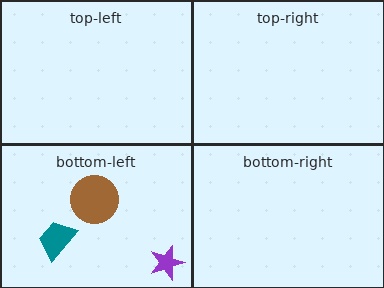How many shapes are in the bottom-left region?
3.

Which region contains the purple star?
The bottom-left region.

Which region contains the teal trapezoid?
The bottom-left region.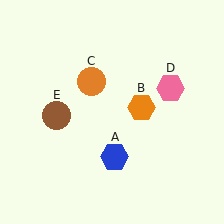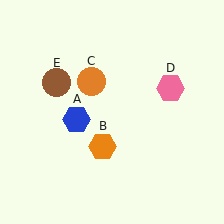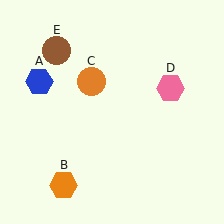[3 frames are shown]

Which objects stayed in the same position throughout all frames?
Orange circle (object C) and pink hexagon (object D) remained stationary.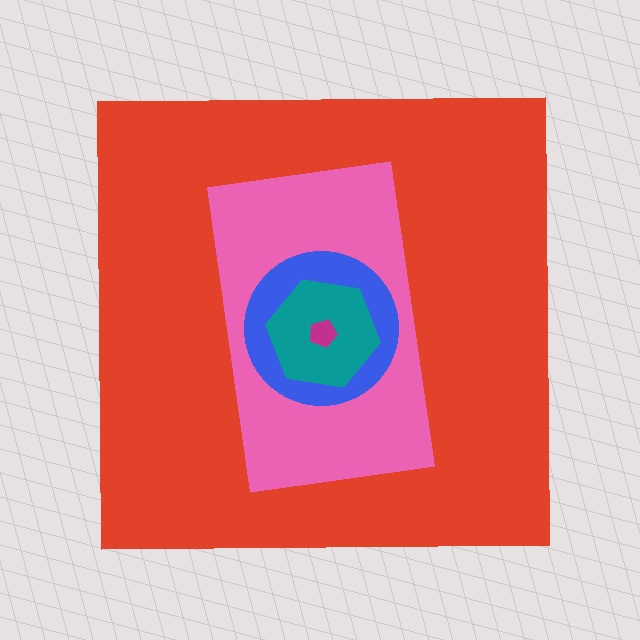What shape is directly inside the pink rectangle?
The blue circle.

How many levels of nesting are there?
5.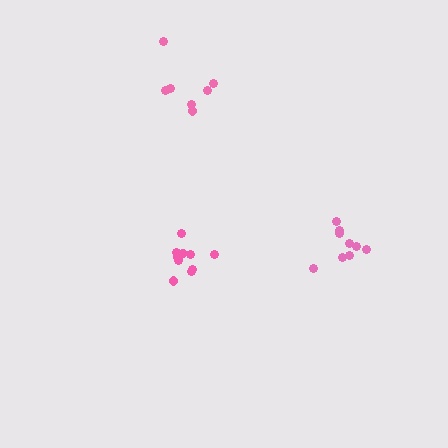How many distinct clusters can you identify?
There are 3 distinct clusters.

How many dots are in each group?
Group 1: 10 dots, Group 2: 7 dots, Group 3: 9 dots (26 total).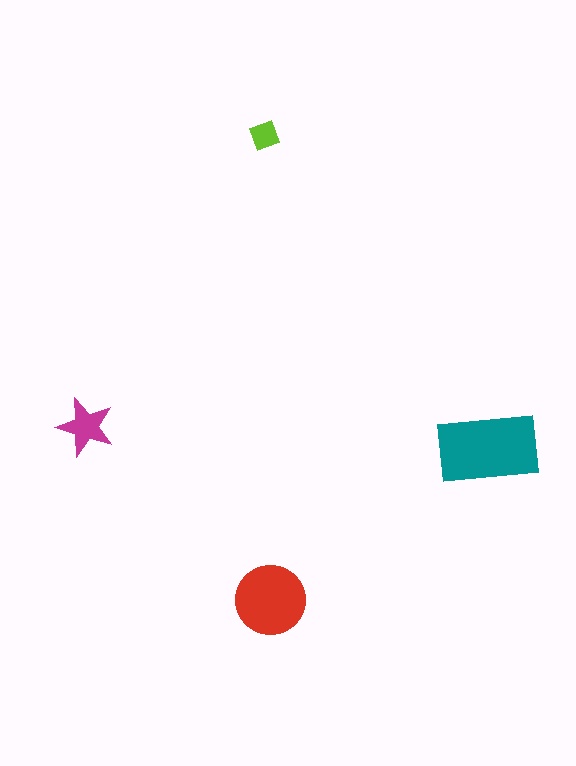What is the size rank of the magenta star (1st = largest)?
3rd.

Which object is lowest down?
The red circle is bottommost.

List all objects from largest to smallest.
The teal rectangle, the red circle, the magenta star, the lime diamond.